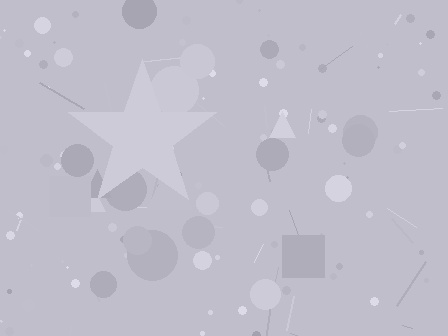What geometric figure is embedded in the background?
A star is embedded in the background.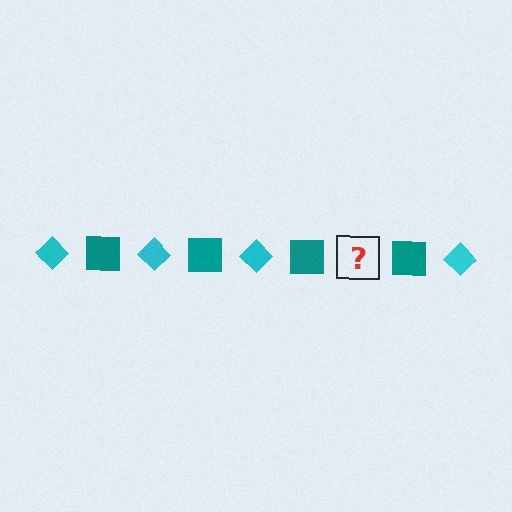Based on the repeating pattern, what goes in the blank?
The blank should be a cyan diamond.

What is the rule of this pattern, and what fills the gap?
The rule is that the pattern alternates between cyan diamond and teal square. The gap should be filled with a cyan diamond.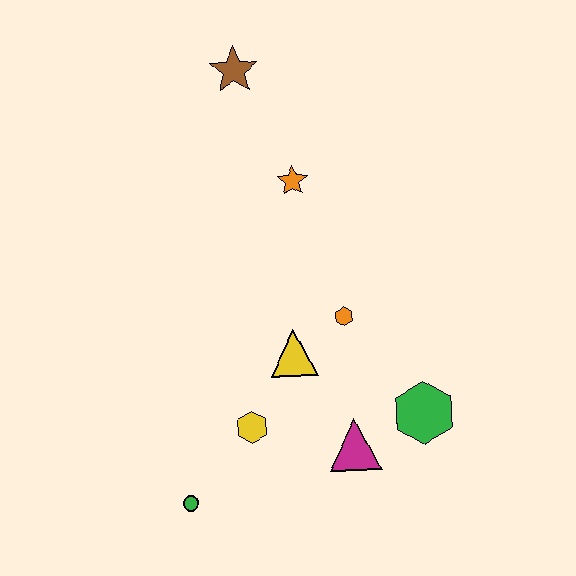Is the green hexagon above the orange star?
No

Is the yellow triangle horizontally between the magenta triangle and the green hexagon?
No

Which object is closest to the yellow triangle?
The orange hexagon is closest to the yellow triangle.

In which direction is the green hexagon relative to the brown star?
The green hexagon is below the brown star.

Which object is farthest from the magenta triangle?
The brown star is farthest from the magenta triangle.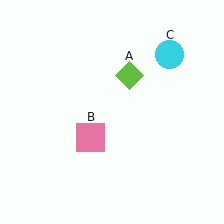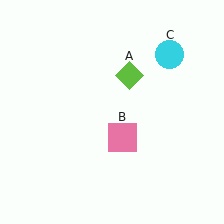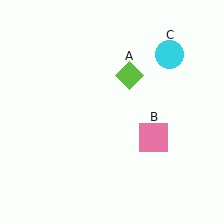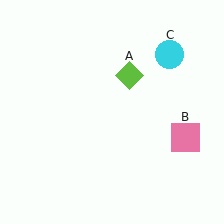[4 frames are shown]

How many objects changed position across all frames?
1 object changed position: pink square (object B).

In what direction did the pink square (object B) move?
The pink square (object B) moved right.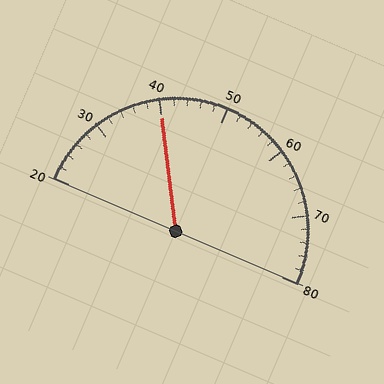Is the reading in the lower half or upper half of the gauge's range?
The reading is in the lower half of the range (20 to 80).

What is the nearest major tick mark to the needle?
The nearest major tick mark is 40.